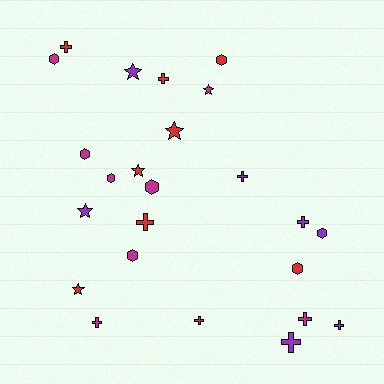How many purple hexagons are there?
There is 1 purple hexagon.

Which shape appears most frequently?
Cross, with 10 objects.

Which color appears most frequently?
Red, with 9 objects.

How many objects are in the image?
There are 24 objects.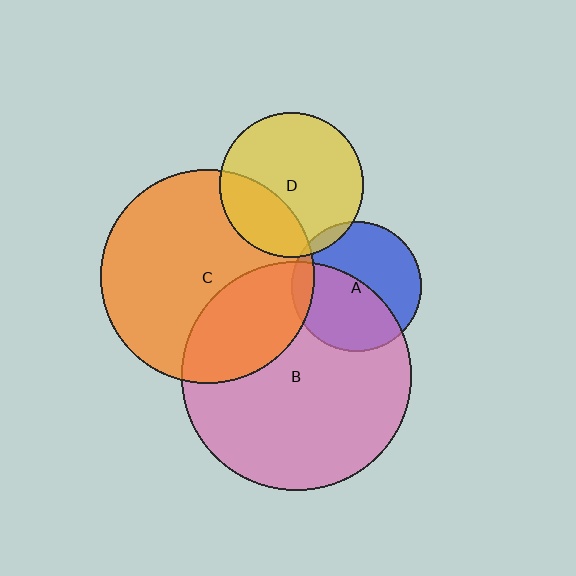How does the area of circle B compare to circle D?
Approximately 2.5 times.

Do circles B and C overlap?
Yes.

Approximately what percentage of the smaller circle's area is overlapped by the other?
Approximately 30%.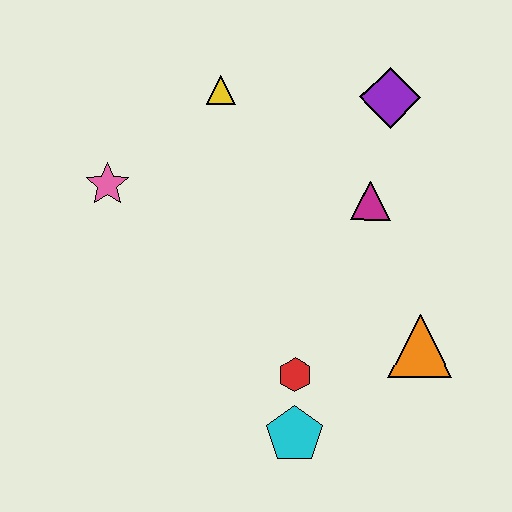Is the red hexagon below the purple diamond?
Yes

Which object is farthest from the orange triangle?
The pink star is farthest from the orange triangle.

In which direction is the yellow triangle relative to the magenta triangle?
The yellow triangle is to the left of the magenta triangle.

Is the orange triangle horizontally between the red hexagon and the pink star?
No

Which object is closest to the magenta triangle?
The purple diamond is closest to the magenta triangle.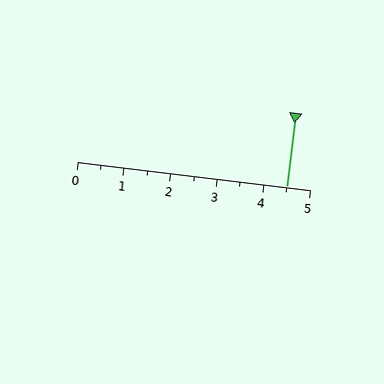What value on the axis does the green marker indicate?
The marker indicates approximately 4.5.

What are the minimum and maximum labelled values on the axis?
The axis runs from 0 to 5.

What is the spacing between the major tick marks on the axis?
The major ticks are spaced 1 apart.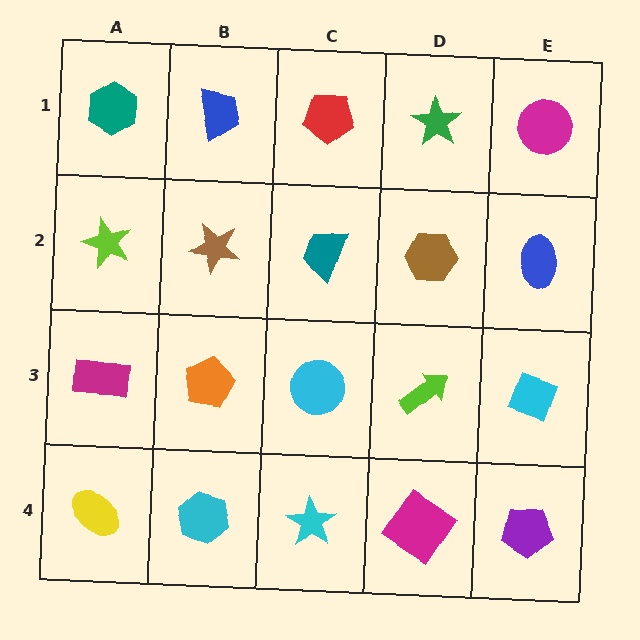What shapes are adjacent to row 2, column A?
A teal hexagon (row 1, column A), a magenta rectangle (row 3, column A), a brown star (row 2, column B).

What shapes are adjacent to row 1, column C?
A teal trapezoid (row 2, column C), a blue trapezoid (row 1, column B), a green star (row 1, column D).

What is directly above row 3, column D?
A brown hexagon.